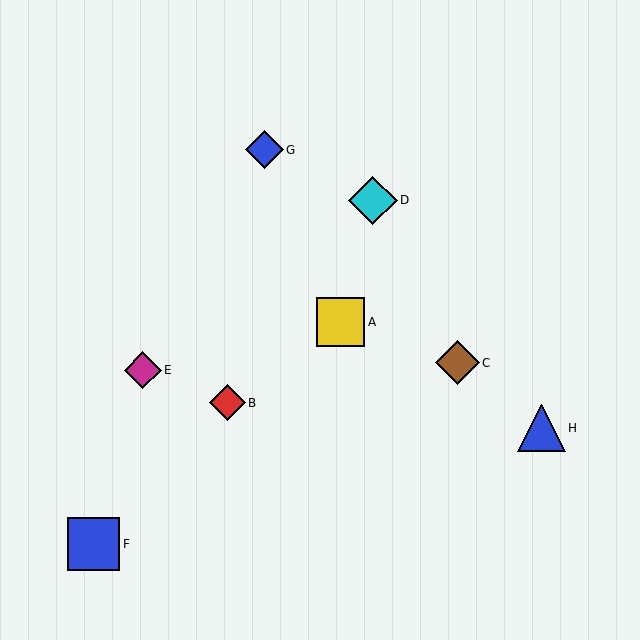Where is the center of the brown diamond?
The center of the brown diamond is at (458, 363).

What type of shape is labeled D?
Shape D is a cyan diamond.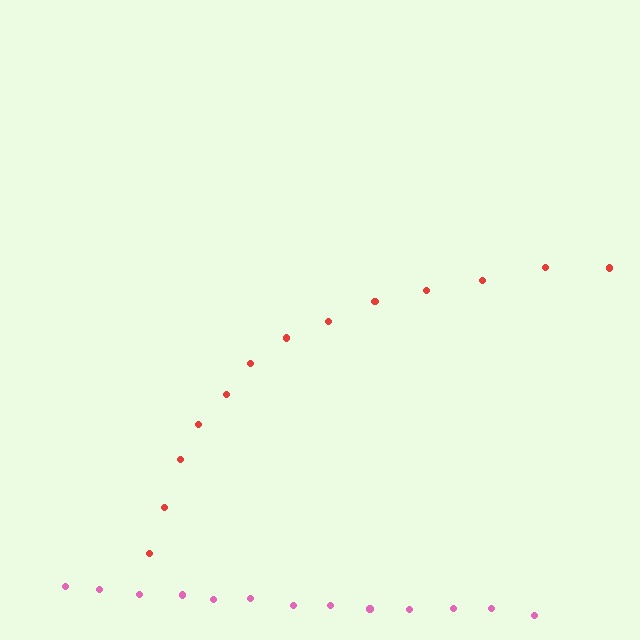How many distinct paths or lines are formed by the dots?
There are 2 distinct paths.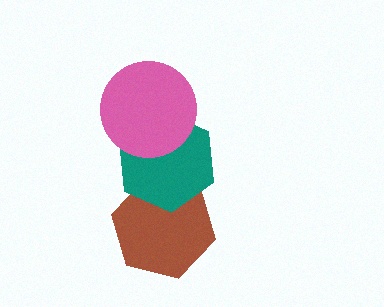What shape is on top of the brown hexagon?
The teal hexagon is on top of the brown hexagon.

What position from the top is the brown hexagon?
The brown hexagon is 3rd from the top.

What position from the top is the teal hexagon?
The teal hexagon is 2nd from the top.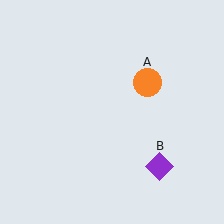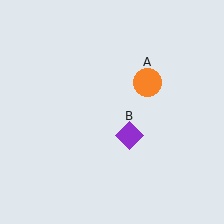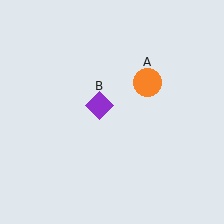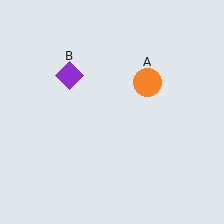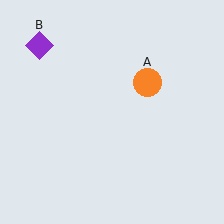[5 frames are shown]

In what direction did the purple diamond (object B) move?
The purple diamond (object B) moved up and to the left.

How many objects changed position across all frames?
1 object changed position: purple diamond (object B).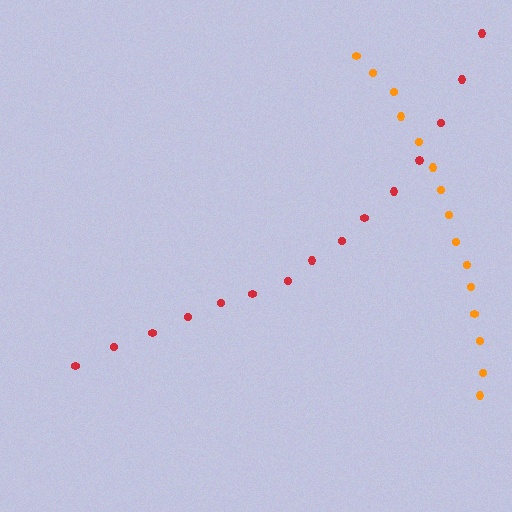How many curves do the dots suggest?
There are 2 distinct paths.